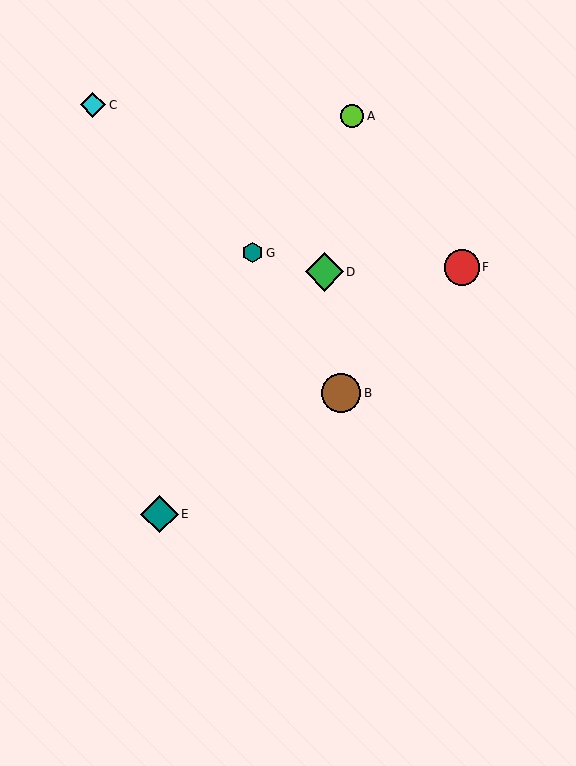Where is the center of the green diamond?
The center of the green diamond is at (324, 272).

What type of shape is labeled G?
Shape G is a teal hexagon.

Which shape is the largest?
The brown circle (labeled B) is the largest.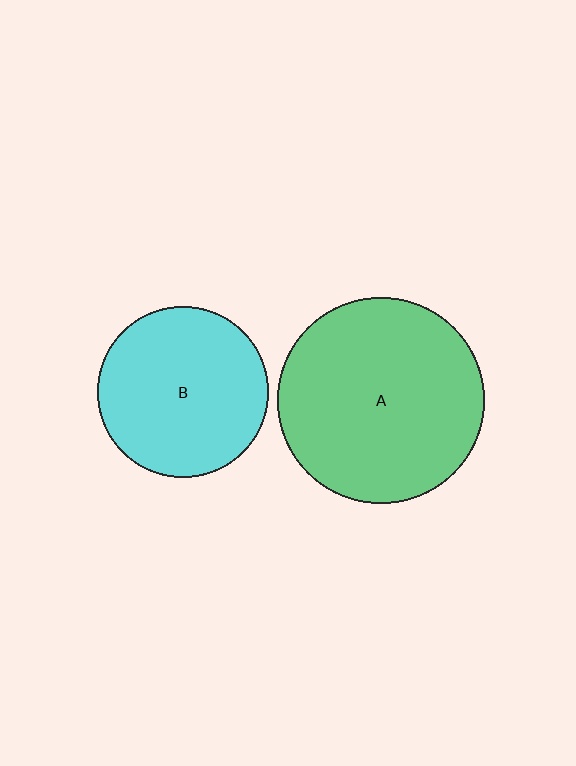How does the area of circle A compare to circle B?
Approximately 1.5 times.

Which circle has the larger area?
Circle A (green).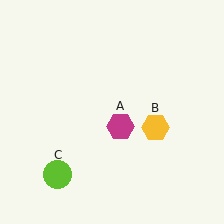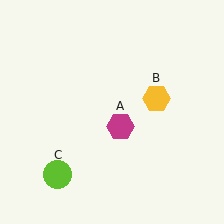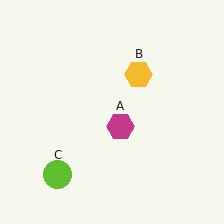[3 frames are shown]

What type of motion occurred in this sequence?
The yellow hexagon (object B) rotated counterclockwise around the center of the scene.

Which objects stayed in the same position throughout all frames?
Magenta hexagon (object A) and lime circle (object C) remained stationary.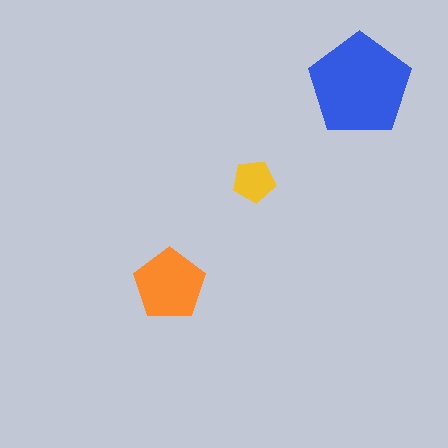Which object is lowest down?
The orange pentagon is bottommost.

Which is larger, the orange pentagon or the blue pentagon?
The blue one.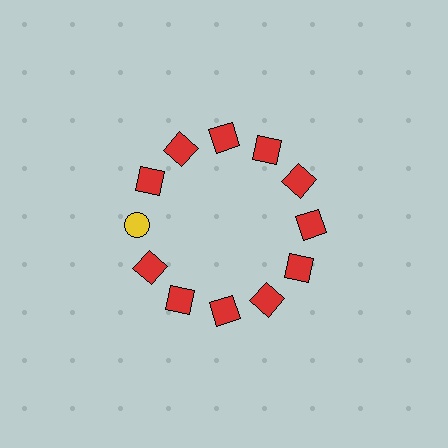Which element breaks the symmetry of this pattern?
The yellow circle at roughly the 9 o'clock position breaks the symmetry. All other shapes are red squares.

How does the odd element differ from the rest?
It differs in both color (yellow instead of red) and shape (circle instead of square).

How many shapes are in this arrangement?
There are 12 shapes arranged in a ring pattern.